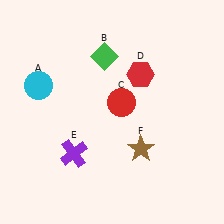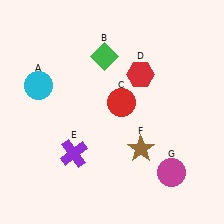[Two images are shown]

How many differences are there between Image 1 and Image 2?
There is 1 difference between the two images.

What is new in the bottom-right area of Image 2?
A magenta circle (G) was added in the bottom-right area of Image 2.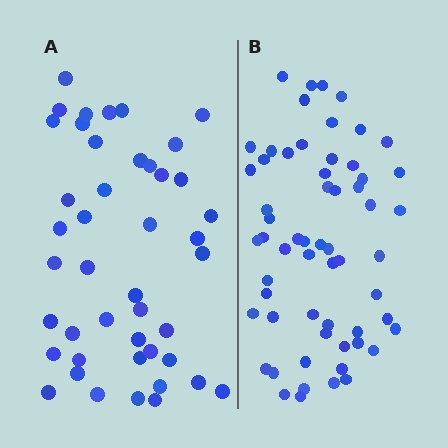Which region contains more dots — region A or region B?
Region B (the right region) has more dots.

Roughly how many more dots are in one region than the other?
Region B has approximately 15 more dots than region A.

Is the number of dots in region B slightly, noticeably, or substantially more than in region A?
Region B has noticeably more, but not dramatically so. The ratio is roughly 1.4 to 1.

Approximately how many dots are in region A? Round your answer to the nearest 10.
About 40 dots. (The exact count is 44, which rounds to 40.)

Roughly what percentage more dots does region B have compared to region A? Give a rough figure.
About 35% more.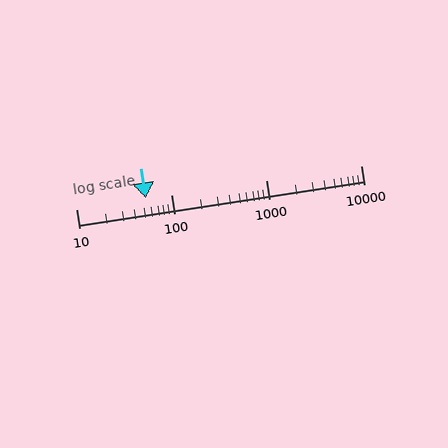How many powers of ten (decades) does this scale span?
The scale spans 3 decades, from 10 to 10000.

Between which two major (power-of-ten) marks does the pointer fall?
The pointer is between 10 and 100.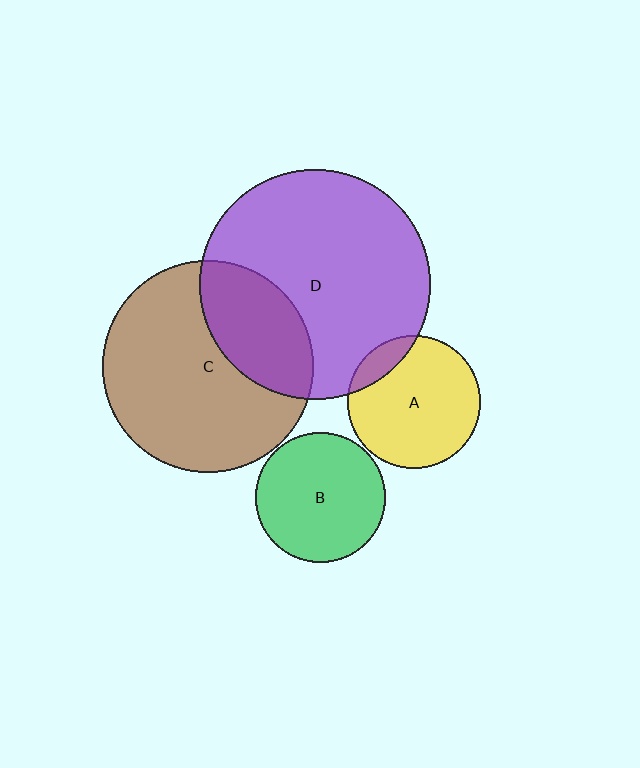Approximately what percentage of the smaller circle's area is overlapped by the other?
Approximately 10%.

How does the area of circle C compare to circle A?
Approximately 2.5 times.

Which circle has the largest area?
Circle D (purple).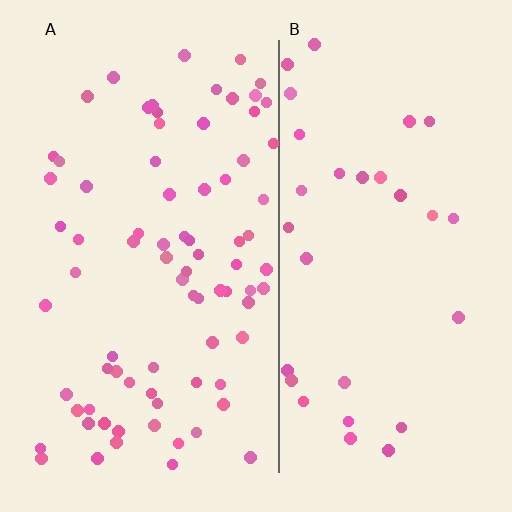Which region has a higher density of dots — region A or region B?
A (the left).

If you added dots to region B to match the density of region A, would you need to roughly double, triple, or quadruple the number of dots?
Approximately triple.